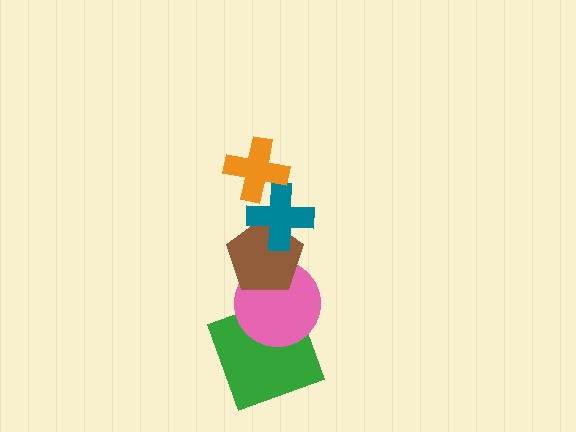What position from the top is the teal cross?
The teal cross is 2nd from the top.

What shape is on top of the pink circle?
The brown pentagon is on top of the pink circle.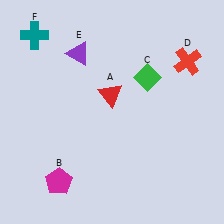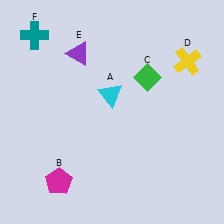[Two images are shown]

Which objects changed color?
A changed from red to cyan. D changed from red to yellow.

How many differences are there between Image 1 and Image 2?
There are 2 differences between the two images.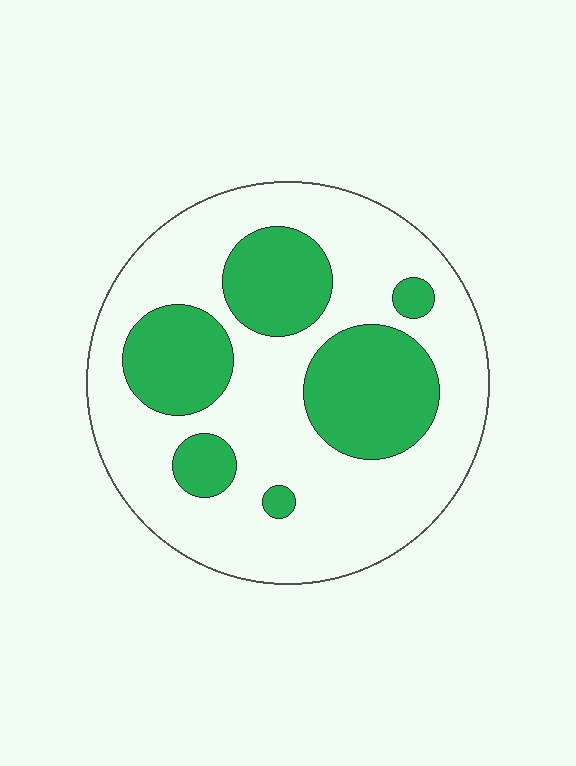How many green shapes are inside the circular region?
6.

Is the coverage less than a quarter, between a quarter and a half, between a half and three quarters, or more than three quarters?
Between a quarter and a half.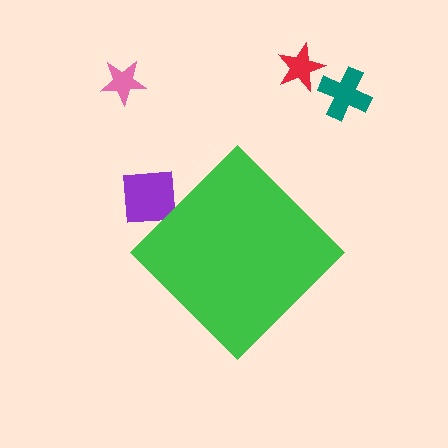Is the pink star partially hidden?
No, the pink star is fully visible.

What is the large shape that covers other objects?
A green diamond.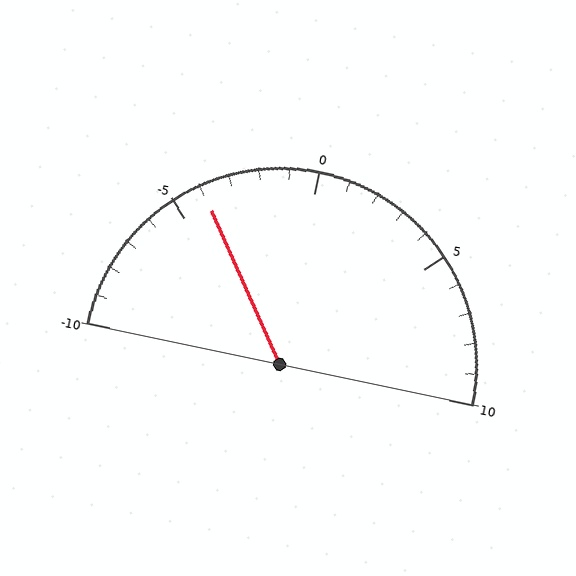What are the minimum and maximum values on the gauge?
The gauge ranges from -10 to 10.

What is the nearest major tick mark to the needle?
The nearest major tick mark is -5.